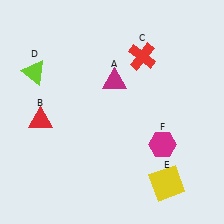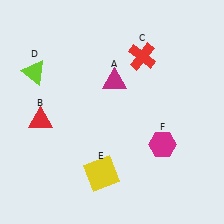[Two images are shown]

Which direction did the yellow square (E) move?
The yellow square (E) moved left.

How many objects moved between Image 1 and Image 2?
1 object moved between the two images.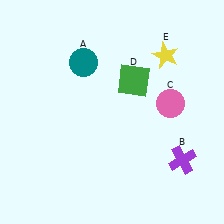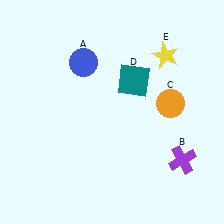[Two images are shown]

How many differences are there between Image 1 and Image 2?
There are 3 differences between the two images.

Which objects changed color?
A changed from teal to blue. C changed from pink to orange. D changed from green to teal.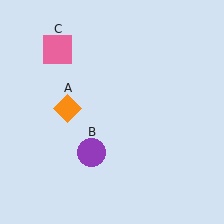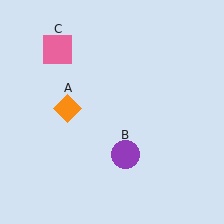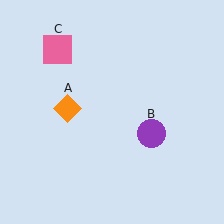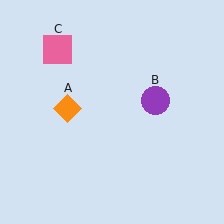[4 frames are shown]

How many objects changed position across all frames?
1 object changed position: purple circle (object B).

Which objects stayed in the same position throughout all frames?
Orange diamond (object A) and pink square (object C) remained stationary.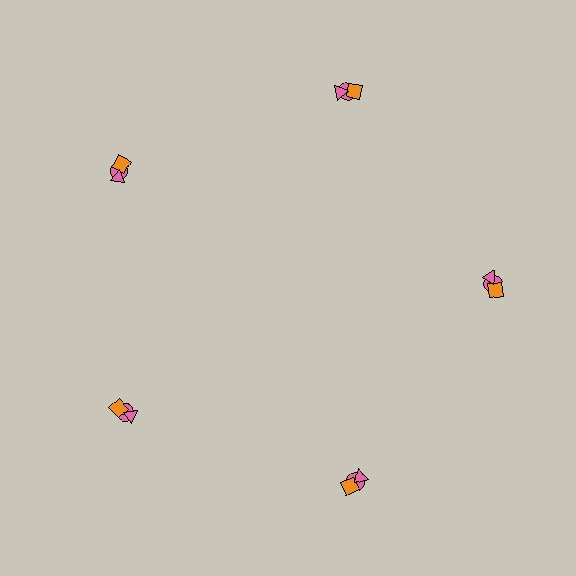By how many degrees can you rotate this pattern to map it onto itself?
The pattern maps onto itself every 72 degrees of rotation.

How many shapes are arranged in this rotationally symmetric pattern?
There are 15 shapes, arranged in 5 groups of 3.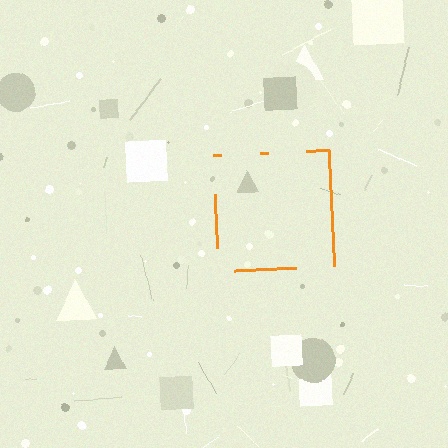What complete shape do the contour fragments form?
The contour fragments form a square.